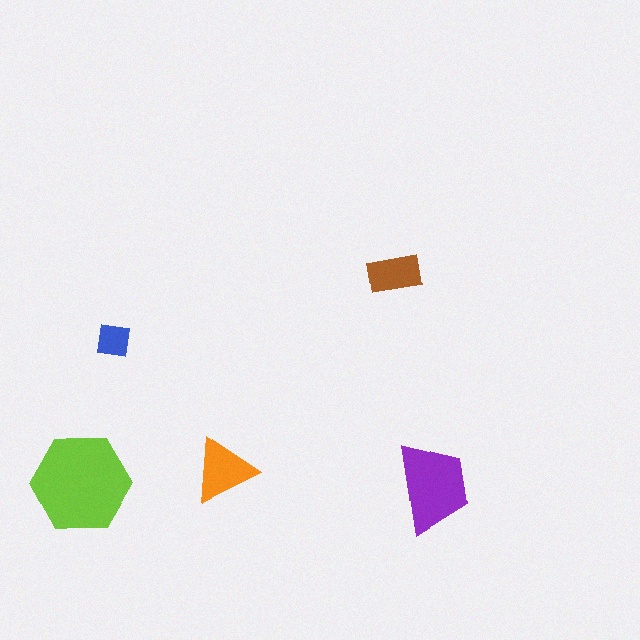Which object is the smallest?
The blue square.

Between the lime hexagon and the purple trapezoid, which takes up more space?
The lime hexagon.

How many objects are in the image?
There are 5 objects in the image.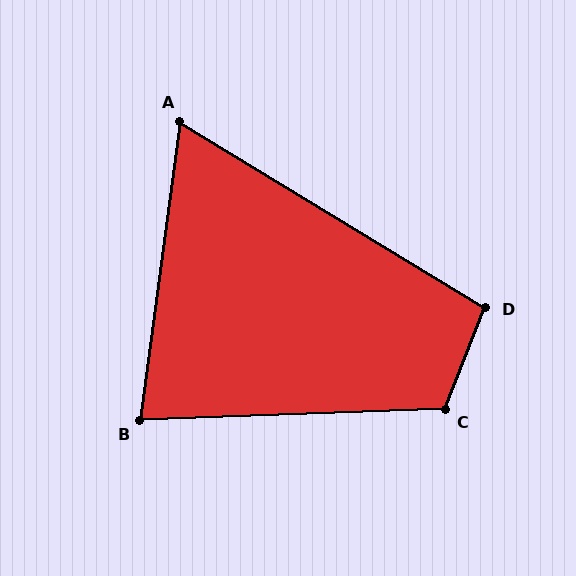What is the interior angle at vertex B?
Approximately 80 degrees (acute).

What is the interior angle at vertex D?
Approximately 100 degrees (obtuse).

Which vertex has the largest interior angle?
C, at approximately 114 degrees.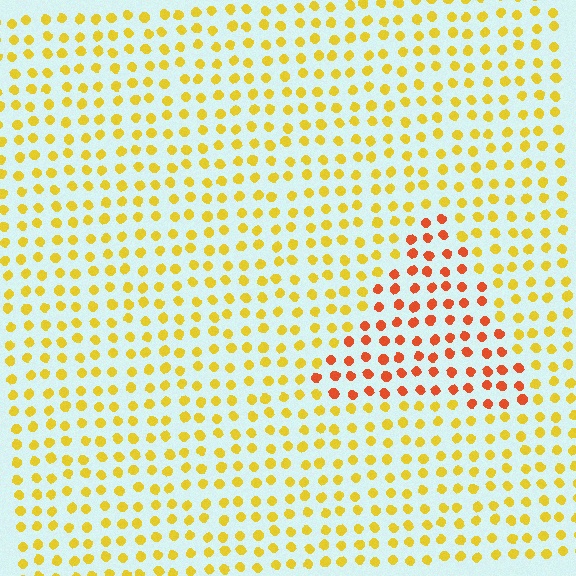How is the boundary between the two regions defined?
The boundary is defined purely by a slight shift in hue (about 40 degrees). Spacing, size, and orientation are identical on both sides.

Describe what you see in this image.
The image is filled with small yellow elements in a uniform arrangement. A triangle-shaped region is visible where the elements are tinted to a slightly different hue, forming a subtle color boundary.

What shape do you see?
I see a triangle.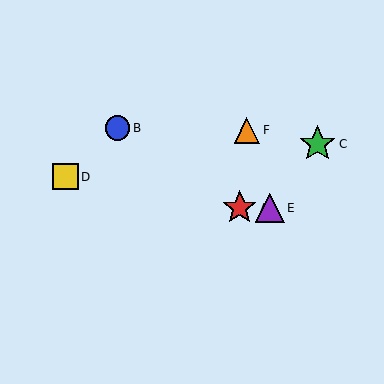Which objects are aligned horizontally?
Objects A, E are aligned horizontally.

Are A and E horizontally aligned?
Yes, both are at y≈208.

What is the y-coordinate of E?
Object E is at y≈208.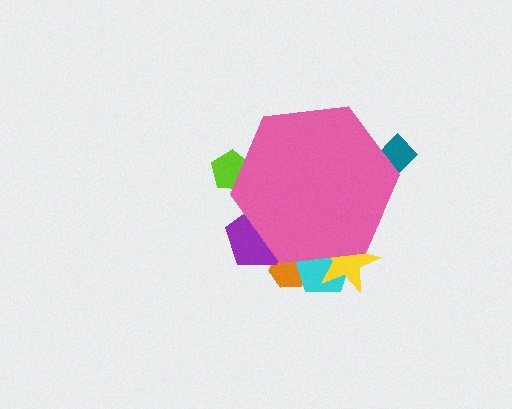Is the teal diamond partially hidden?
Yes, the teal diamond is partially hidden behind the pink hexagon.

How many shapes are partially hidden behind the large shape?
6 shapes are partially hidden.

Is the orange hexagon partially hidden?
Yes, the orange hexagon is partially hidden behind the pink hexagon.